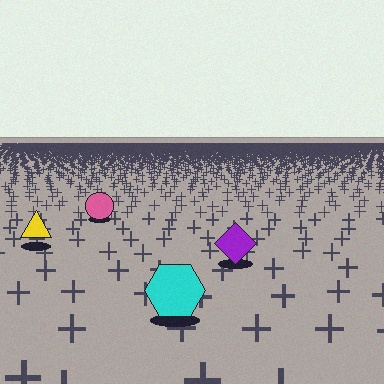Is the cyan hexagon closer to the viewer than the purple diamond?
Yes. The cyan hexagon is closer — you can tell from the texture gradient: the ground texture is coarser near it.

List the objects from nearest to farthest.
From nearest to farthest: the cyan hexagon, the purple diamond, the yellow triangle, the pink circle.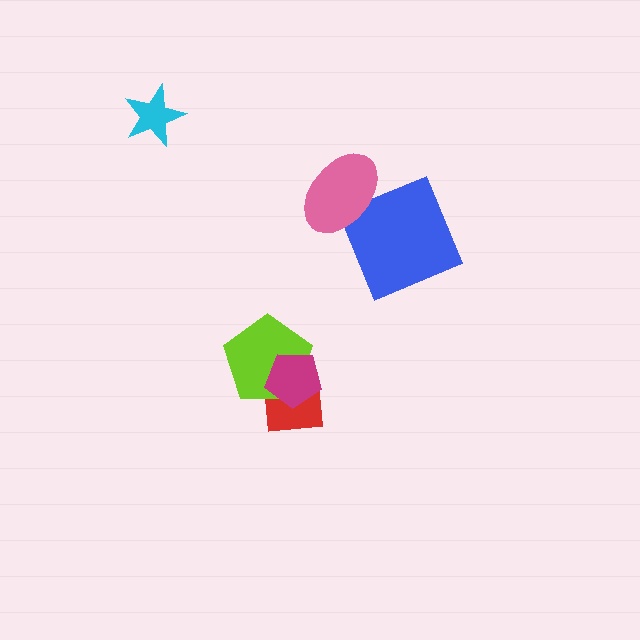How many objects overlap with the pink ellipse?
1 object overlaps with the pink ellipse.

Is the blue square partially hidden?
Yes, it is partially covered by another shape.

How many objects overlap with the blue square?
1 object overlaps with the blue square.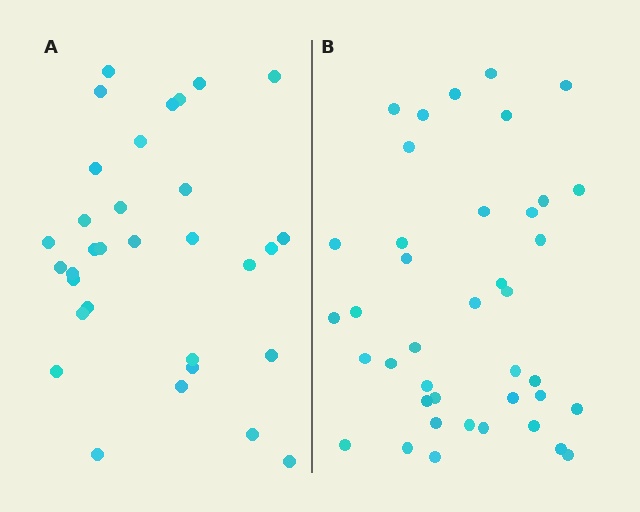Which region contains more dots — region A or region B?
Region B (the right region) has more dots.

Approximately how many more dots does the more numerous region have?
Region B has roughly 8 or so more dots than region A.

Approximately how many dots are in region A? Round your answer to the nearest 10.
About 30 dots. (The exact count is 32, which rounds to 30.)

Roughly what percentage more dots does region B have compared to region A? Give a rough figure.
About 25% more.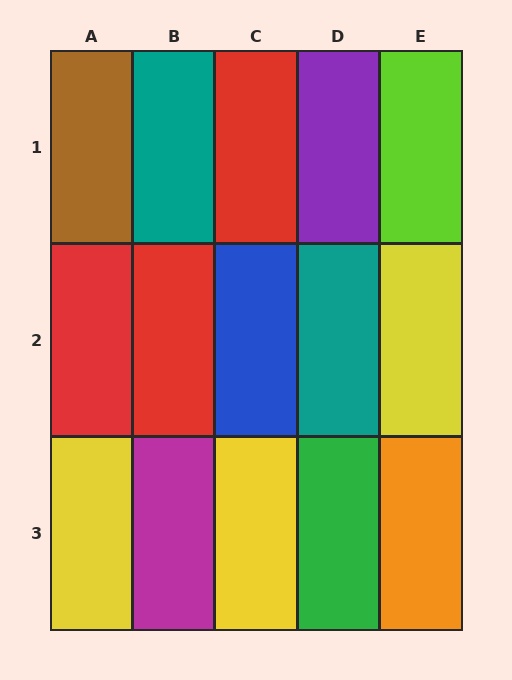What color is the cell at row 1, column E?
Lime.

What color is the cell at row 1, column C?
Red.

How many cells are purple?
1 cell is purple.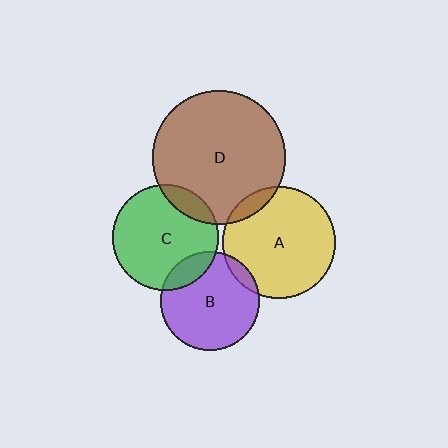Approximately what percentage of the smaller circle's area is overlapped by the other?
Approximately 15%.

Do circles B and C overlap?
Yes.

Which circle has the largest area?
Circle D (brown).